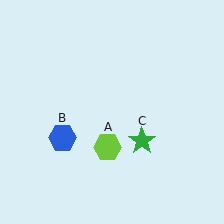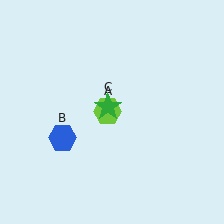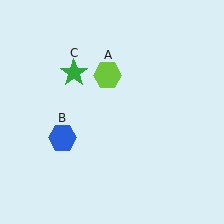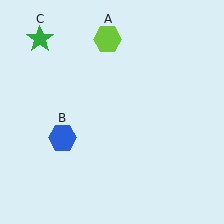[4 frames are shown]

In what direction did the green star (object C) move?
The green star (object C) moved up and to the left.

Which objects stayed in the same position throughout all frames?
Blue hexagon (object B) remained stationary.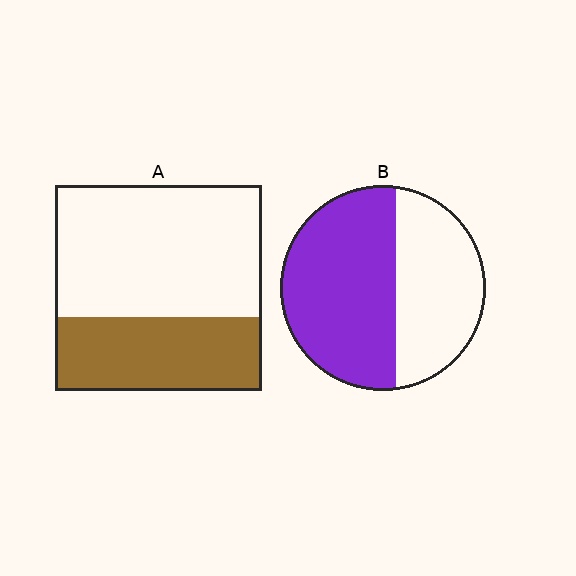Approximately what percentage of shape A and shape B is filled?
A is approximately 35% and B is approximately 60%.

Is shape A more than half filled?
No.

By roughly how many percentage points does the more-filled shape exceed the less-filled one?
By roughly 20 percentage points (B over A).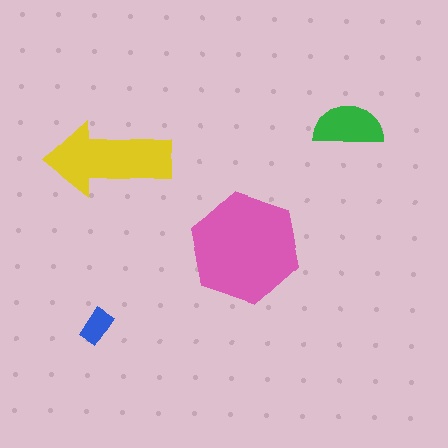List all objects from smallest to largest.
The blue rectangle, the green semicircle, the yellow arrow, the pink hexagon.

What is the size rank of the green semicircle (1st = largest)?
3rd.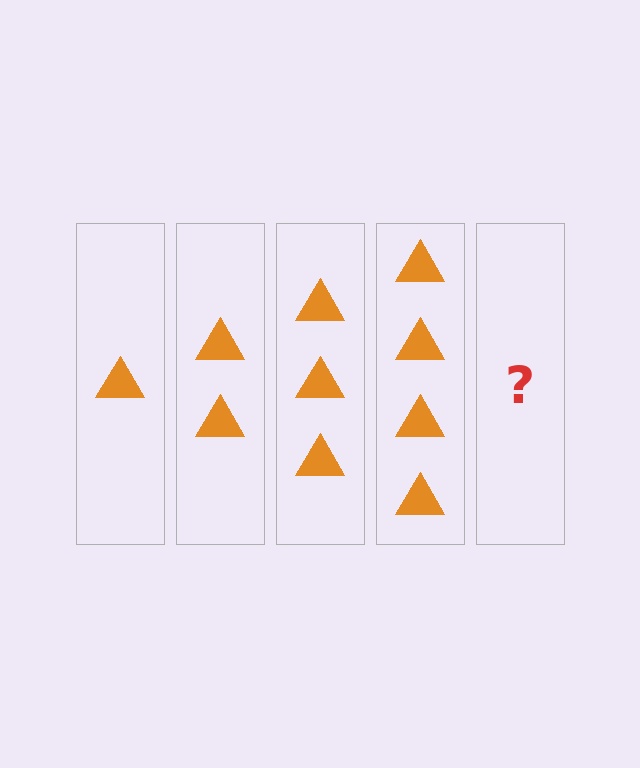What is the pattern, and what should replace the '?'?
The pattern is that each step adds one more triangle. The '?' should be 5 triangles.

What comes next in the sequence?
The next element should be 5 triangles.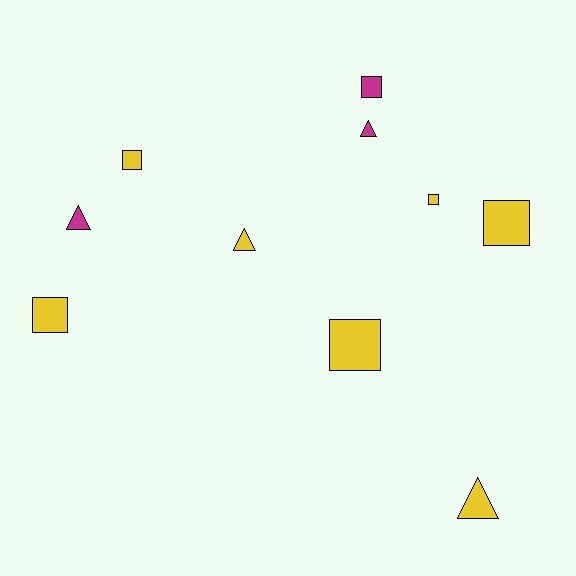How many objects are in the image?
There are 10 objects.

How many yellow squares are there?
There are 5 yellow squares.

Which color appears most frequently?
Yellow, with 7 objects.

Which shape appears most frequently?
Square, with 6 objects.